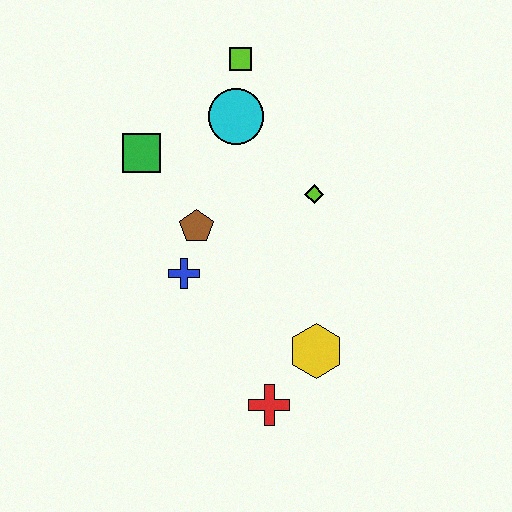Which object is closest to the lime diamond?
The cyan circle is closest to the lime diamond.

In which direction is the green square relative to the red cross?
The green square is above the red cross.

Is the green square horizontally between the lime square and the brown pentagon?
No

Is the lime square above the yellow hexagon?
Yes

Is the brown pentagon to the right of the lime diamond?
No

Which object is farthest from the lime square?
The red cross is farthest from the lime square.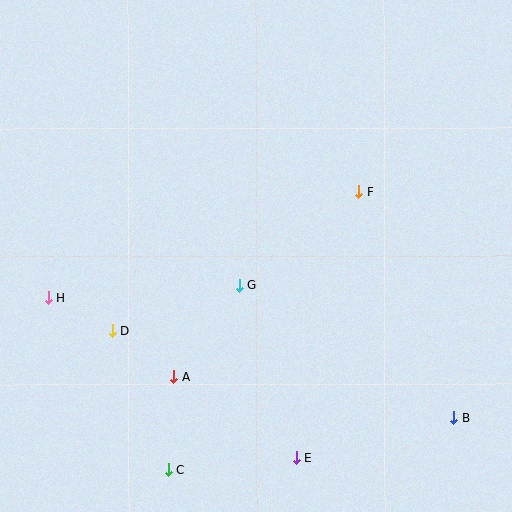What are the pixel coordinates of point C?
Point C is at (168, 470).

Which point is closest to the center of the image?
Point G at (239, 285) is closest to the center.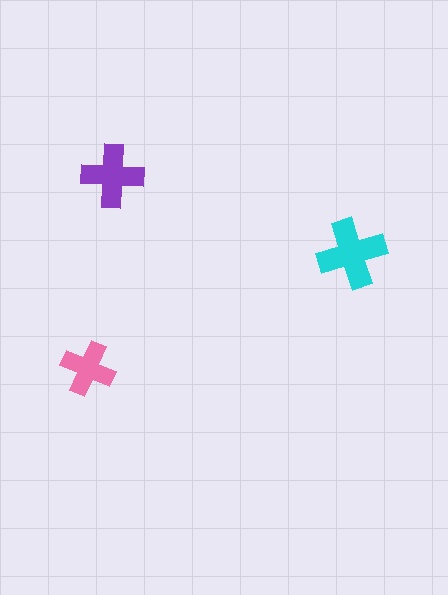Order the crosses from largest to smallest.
the cyan one, the purple one, the pink one.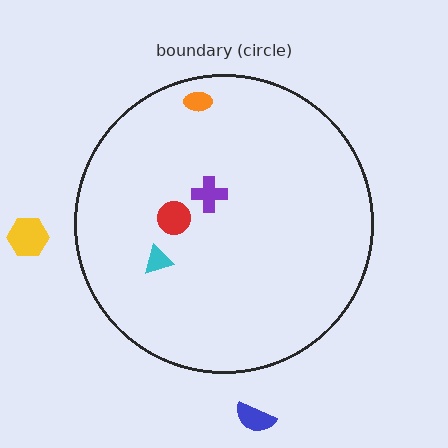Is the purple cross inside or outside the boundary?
Inside.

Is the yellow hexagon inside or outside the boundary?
Outside.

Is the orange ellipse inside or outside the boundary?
Inside.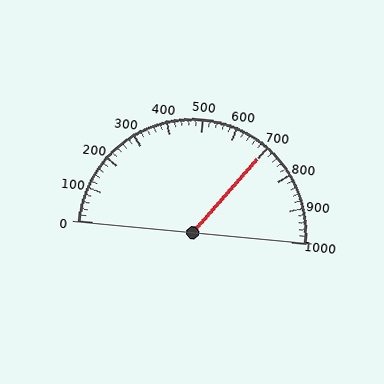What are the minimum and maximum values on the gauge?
The gauge ranges from 0 to 1000.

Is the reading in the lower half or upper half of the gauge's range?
The reading is in the upper half of the range (0 to 1000).